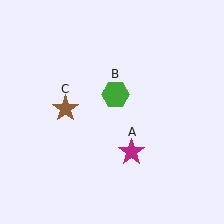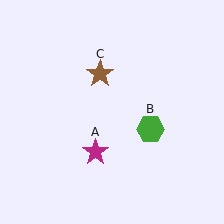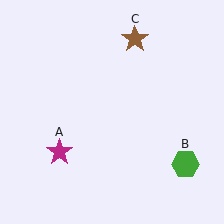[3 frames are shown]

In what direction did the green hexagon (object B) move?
The green hexagon (object B) moved down and to the right.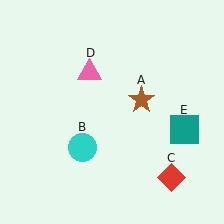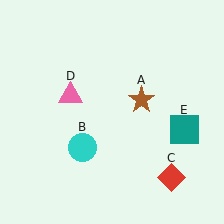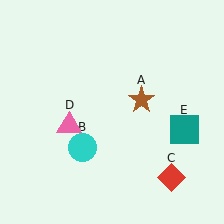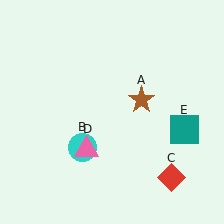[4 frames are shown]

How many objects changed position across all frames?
1 object changed position: pink triangle (object D).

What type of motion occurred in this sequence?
The pink triangle (object D) rotated counterclockwise around the center of the scene.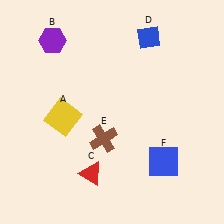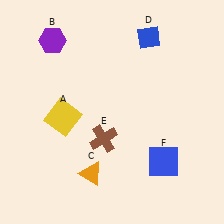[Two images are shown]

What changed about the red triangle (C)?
In Image 1, C is red. In Image 2, it changed to orange.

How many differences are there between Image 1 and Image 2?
There is 1 difference between the two images.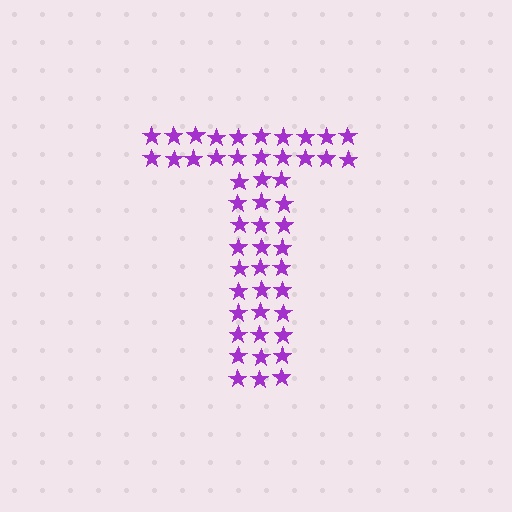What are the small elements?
The small elements are stars.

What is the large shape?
The large shape is the letter T.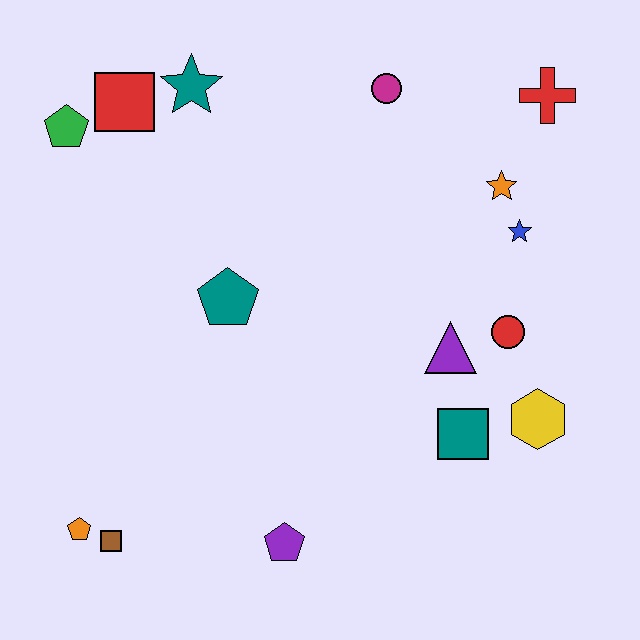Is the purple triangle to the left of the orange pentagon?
No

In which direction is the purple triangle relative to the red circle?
The purple triangle is to the left of the red circle.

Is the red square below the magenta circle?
Yes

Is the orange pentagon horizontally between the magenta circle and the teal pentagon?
No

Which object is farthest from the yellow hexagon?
The green pentagon is farthest from the yellow hexagon.